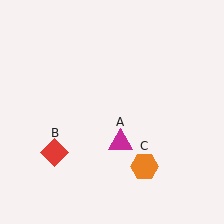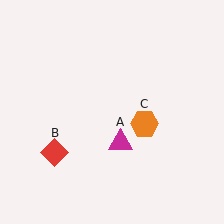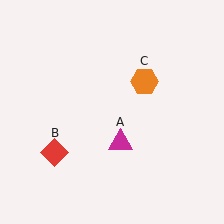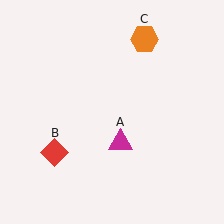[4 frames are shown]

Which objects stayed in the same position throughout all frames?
Magenta triangle (object A) and red diamond (object B) remained stationary.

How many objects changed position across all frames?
1 object changed position: orange hexagon (object C).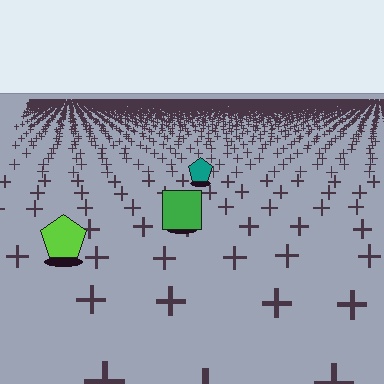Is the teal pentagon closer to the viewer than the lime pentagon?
No. The lime pentagon is closer — you can tell from the texture gradient: the ground texture is coarser near it.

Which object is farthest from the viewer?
The teal pentagon is farthest from the viewer. It appears smaller and the ground texture around it is denser.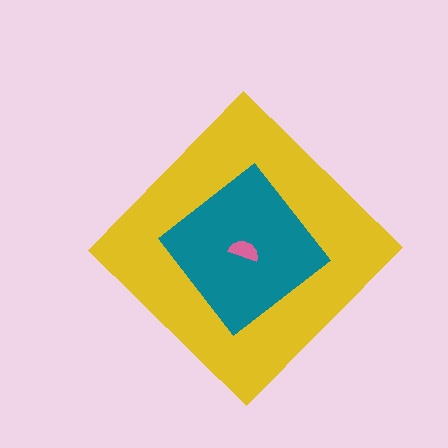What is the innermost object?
The pink semicircle.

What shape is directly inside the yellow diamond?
The teal diamond.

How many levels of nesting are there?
3.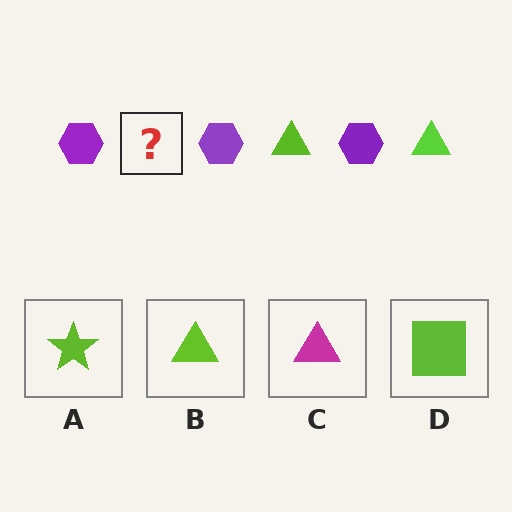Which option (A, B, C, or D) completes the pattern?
B.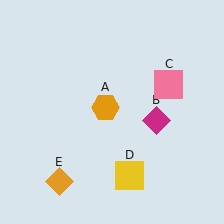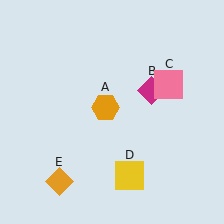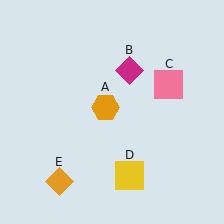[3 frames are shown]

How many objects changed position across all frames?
1 object changed position: magenta diamond (object B).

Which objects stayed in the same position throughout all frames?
Orange hexagon (object A) and pink square (object C) and yellow square (object D) and orange diamond (object E) remained stationary.